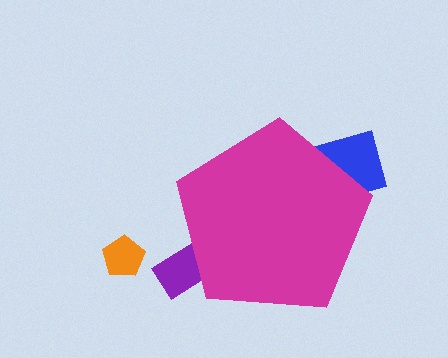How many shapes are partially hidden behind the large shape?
2 shapes are partially hidden.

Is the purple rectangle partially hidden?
Yes, the purple rectangle is partially hidden behind the magenta pentagon.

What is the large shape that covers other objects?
A magenta pentagon.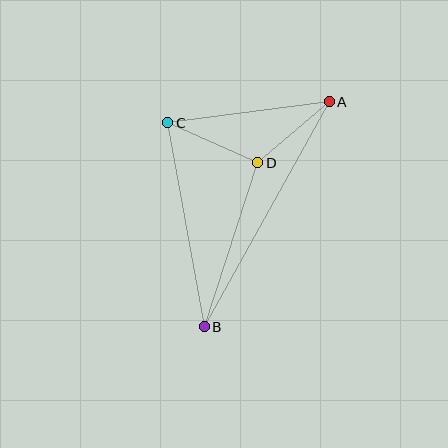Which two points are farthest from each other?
Points A and B are farthest from each other.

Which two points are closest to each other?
Points A and D are closest to each other.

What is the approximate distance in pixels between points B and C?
The distance between B and C is approximately 208 pixels.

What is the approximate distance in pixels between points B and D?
The distance between B and D is approximately 173 pixels.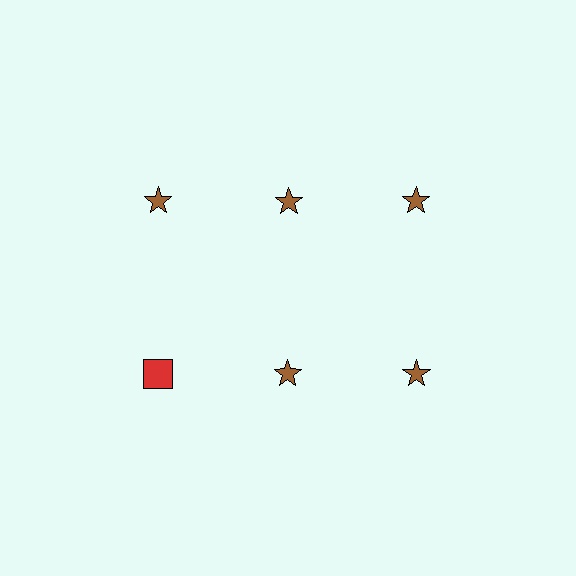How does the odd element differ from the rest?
It differs in both color (red instead of brown) and shape (square instead of star).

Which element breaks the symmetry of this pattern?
The red square in the second row, leftmost column breaks the symmetry. All other shapes are brown stars.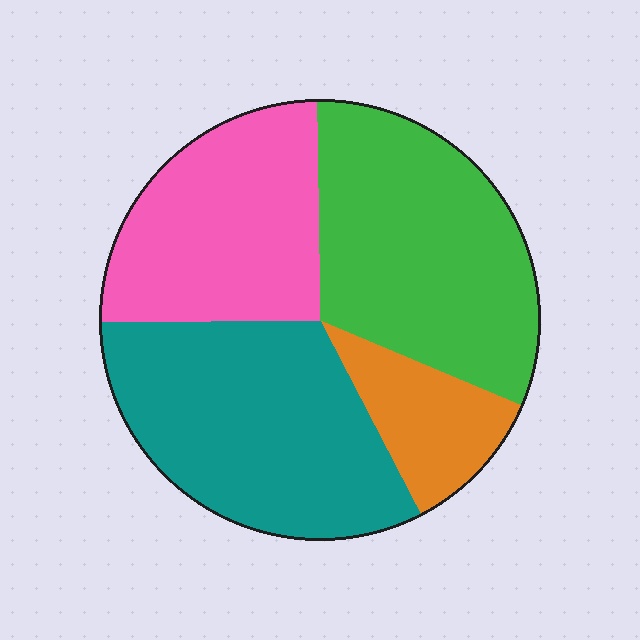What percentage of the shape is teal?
Teal covers roughly 30% of the shape.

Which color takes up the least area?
Orange, at roughly 10%.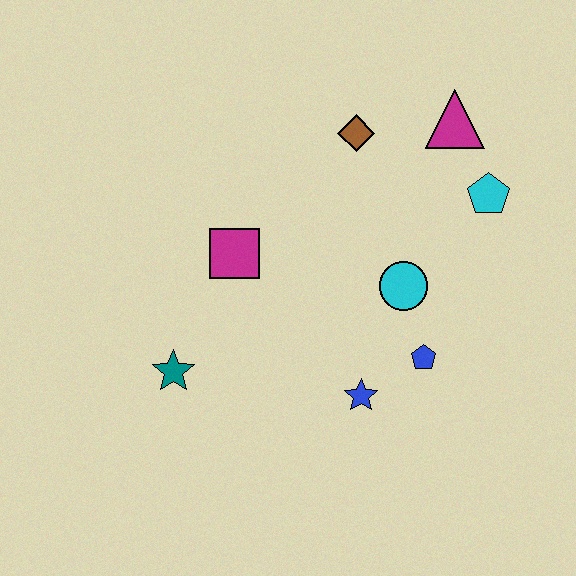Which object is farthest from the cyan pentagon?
The teal star is farthest from the cyan pentagon.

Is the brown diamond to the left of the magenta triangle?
Yes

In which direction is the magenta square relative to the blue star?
The magenta square is above the blue star.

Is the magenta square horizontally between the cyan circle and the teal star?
Yes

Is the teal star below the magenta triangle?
Yes